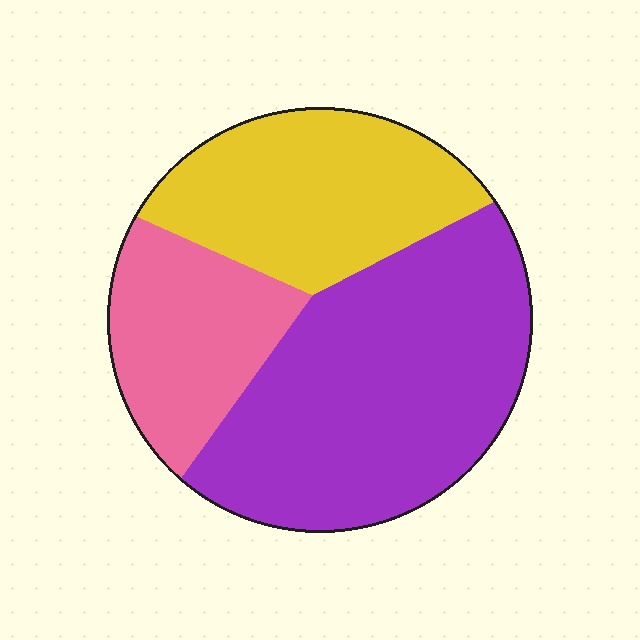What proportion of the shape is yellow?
Yellow covers 29% of the shape.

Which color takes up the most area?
Purple, at roughly 50%.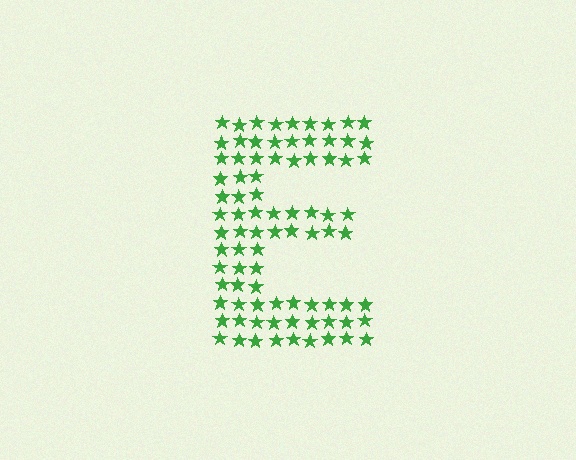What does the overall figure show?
The overall figure shows the letter E.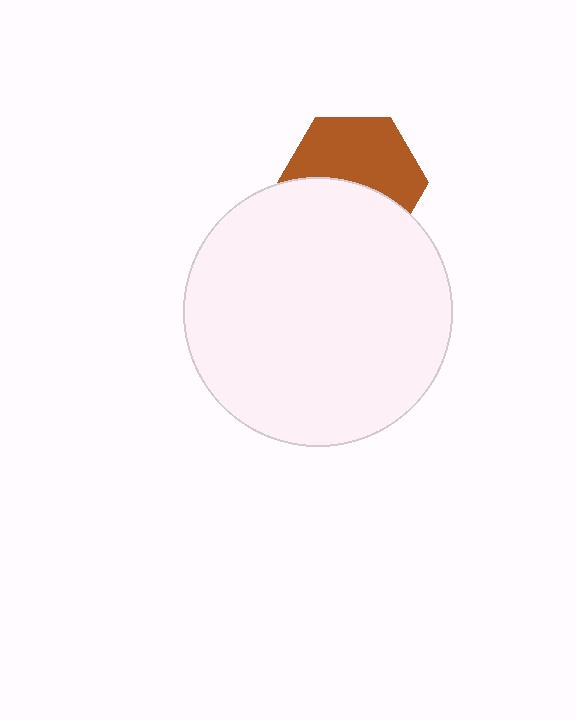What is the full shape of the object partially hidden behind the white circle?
The partially hidden object is a brown hexagon.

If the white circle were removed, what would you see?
You would see the complete brown hexagon.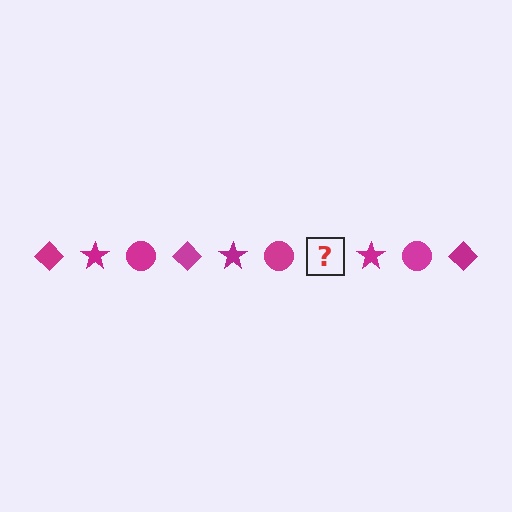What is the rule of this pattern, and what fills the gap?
The rule is that the pattern cycles through diamond, star, circle shapes in magenta. The gap should be filled with a magenta diamond.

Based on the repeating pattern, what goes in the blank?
The blank should be a magenta diamond.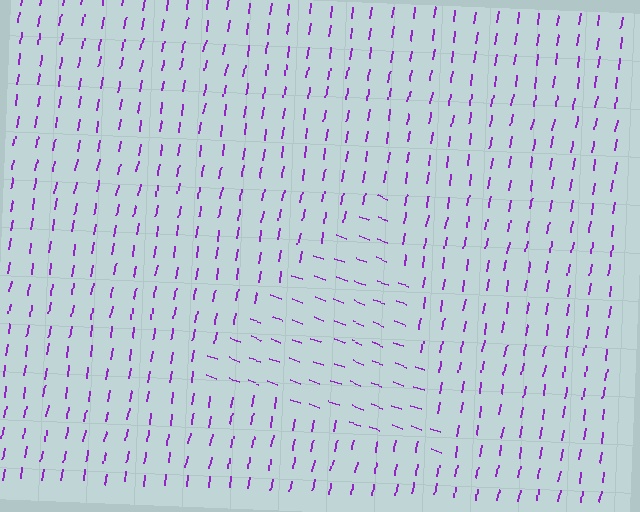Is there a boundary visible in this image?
Yes, there is a texture boundary formed by a change in line orientation.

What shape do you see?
I see a triangle.